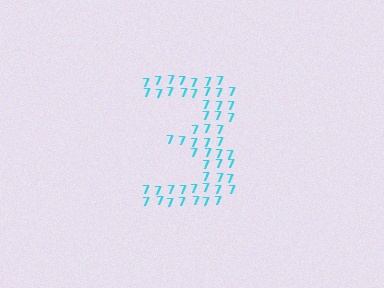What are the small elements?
The small elements are digit 7's.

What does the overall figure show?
The overall figure shows the digit 3.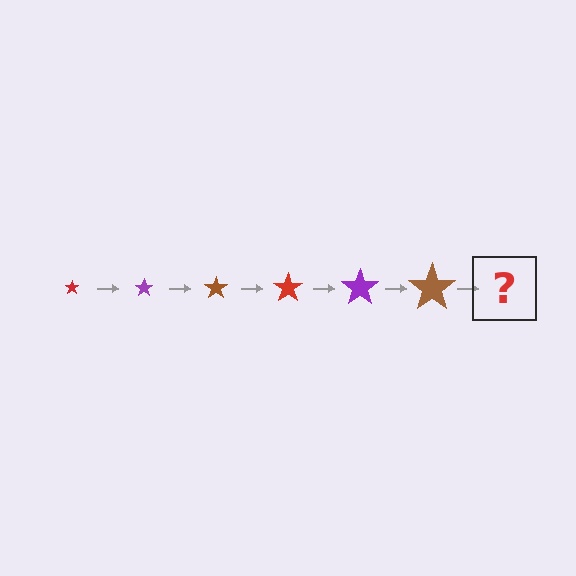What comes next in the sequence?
The next element should be a red star, larger than the previous one.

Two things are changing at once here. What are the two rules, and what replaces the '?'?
The two rules are that the star grows larger each step and the color cycles through red, purple, and brown. The '?' should be a red star, larger than the previous one.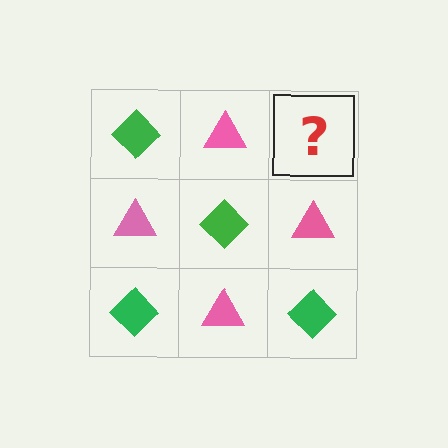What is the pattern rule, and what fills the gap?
The rule is that it alternates green diamond and pink triangle in a checkerboard pattern. The gap should be filled with a green diamond.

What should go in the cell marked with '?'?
The missing cell should contain a green diamond.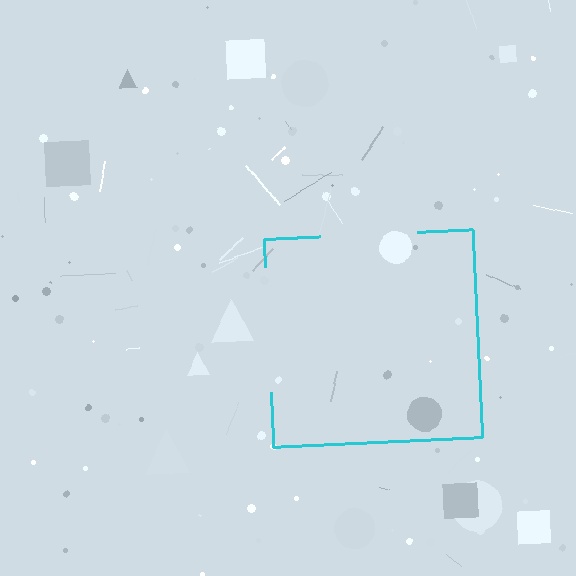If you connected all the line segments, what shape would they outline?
They would outline a square.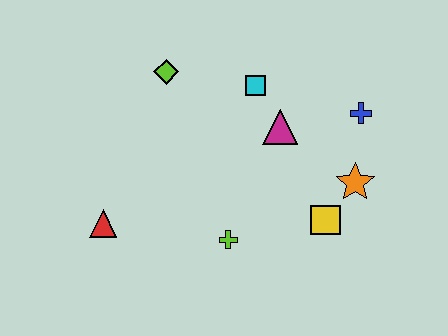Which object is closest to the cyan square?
The magenta triangle is closest to the cyan square.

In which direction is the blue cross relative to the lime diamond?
The blue cross is to the right of the lime diamond.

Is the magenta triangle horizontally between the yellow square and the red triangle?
Yes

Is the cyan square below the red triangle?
No